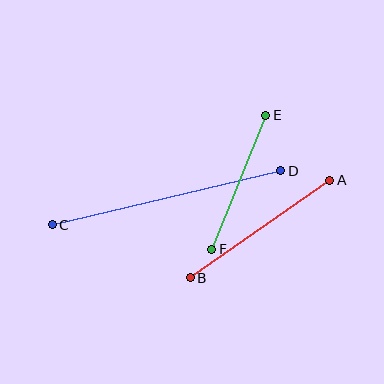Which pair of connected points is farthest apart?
Points C and D are farthest apart.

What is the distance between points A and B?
The distance is approximately 170 pixels.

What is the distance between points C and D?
The distance is approximately 235 pixels.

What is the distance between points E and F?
The distance is approximately 144 pixels.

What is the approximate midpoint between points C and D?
The midpoint is at approximately (167, 198) pixels.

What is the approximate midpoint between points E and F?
The midpoint is at approximately (239, 182) pixels.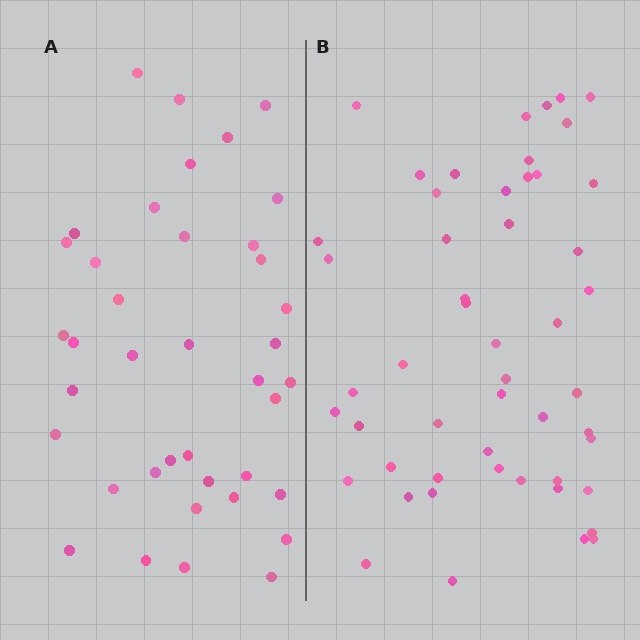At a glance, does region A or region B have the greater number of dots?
Region B (the right region) has more dots.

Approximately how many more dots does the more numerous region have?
Region B has roughly 12 or so more dots than region A.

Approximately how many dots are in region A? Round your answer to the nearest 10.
About 40 dots. (The exact count is 39, which rounds to 40.)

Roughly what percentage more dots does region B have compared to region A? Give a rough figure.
About 30% more.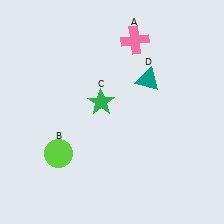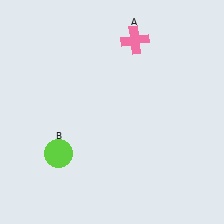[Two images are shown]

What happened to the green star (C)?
The green star (C) was removed in Image 2. It was in the top-left area of Image 1.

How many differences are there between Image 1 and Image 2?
There are 2 differences between the two images.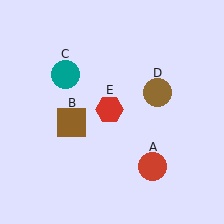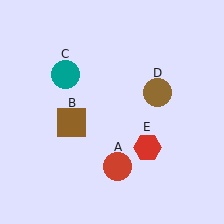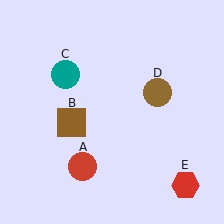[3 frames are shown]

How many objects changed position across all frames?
2 objects changed position: red circle (object A), red hexagon (object E).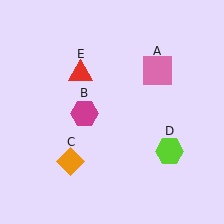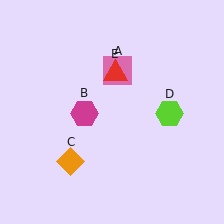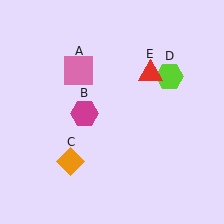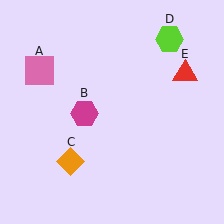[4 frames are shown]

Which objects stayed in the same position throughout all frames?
Magenta hexagon (object B) and orange diamond (object C) remained stationary.